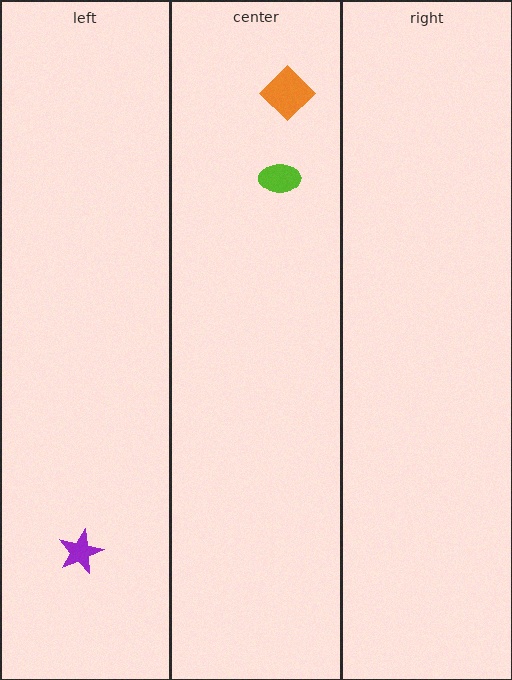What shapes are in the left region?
The purple star.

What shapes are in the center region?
The lime ellipse, the orange diamond.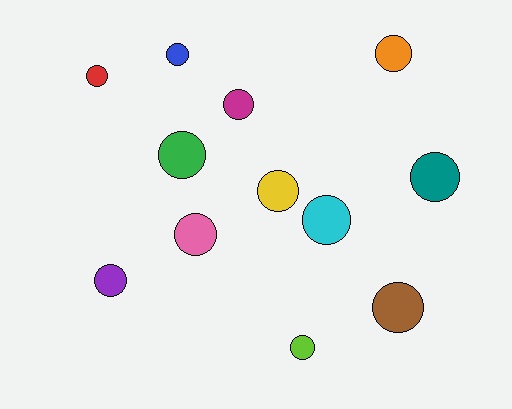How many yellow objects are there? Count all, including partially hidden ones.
There is 1 yellow object.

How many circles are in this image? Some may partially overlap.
There are 12 circles.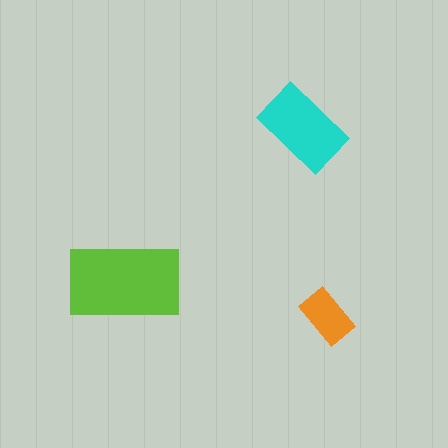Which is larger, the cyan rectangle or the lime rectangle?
The lime one.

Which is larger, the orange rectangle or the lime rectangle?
The lime one.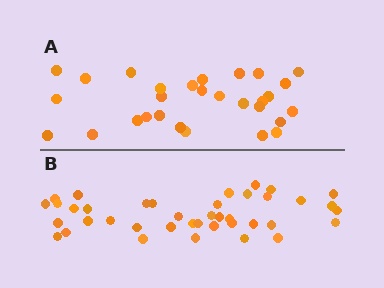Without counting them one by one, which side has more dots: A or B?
Region B (the bottom region) has more dots.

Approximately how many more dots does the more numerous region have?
Region B has roughly 12 or so more dots than region A.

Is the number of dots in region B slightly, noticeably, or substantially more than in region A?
Region B has noticeably more, but not dramatically so. The ratio is roughly 1.4 to 1.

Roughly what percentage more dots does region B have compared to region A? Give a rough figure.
About 40% more.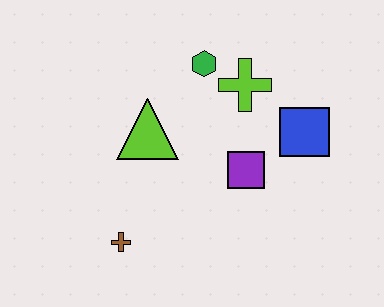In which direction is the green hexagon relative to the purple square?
The green hexagon is above the purple square.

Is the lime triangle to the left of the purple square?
Yes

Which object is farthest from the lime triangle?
The blue square is farthest from the lime triangle.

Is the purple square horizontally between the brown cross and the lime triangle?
No